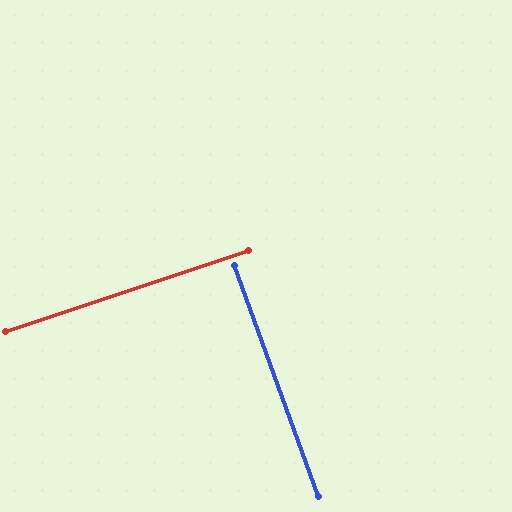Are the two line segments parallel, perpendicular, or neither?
Perpendicular — they meet at approximately 89°.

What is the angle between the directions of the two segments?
Approximately 89 degrees.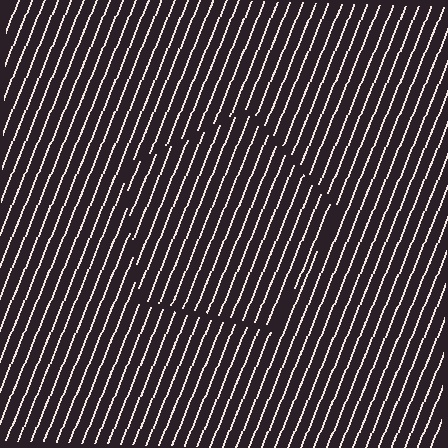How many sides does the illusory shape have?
5 sides — the line-ends trace a pentagon.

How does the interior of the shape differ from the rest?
The interior of the shape contains the same grating, shifted by half a period — the contour is defined by the phase discontinuity where line-ends from the inner and outer gratings abut.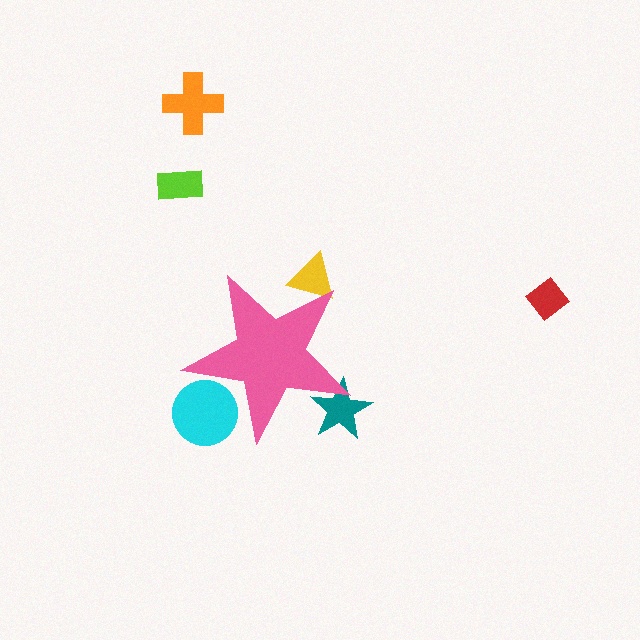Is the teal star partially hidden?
Yes, the teal star is partially hidden behind the pink star.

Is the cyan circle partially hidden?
Yes, the cyan circle is partially hidden behind the pink star.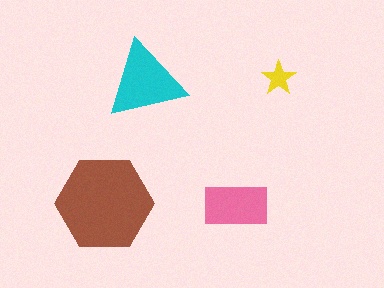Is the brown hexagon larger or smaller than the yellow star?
Larger.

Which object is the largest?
The brown hexagon.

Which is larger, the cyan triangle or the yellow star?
The cyan triangle.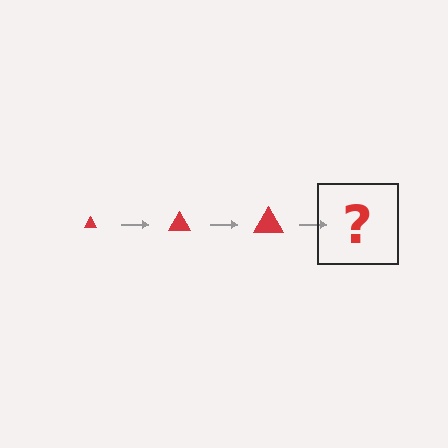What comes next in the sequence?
The next element should be a red triangle, larger than the previous one.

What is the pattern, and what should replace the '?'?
The pattern is that the triangle gets progressively larger each step. The '?' should be a red triangle, larger than the previous one.